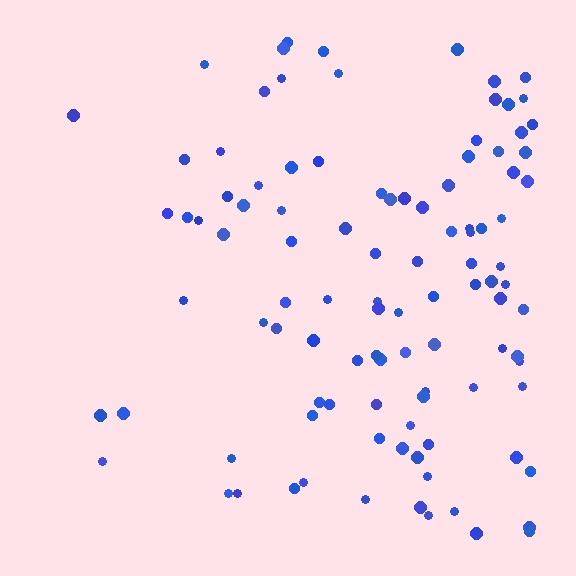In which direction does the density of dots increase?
From left to right, with the right side densest.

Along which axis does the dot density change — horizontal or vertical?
Horizontal.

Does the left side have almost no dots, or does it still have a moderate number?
Still a moderate number, just noticeably fewer than the right.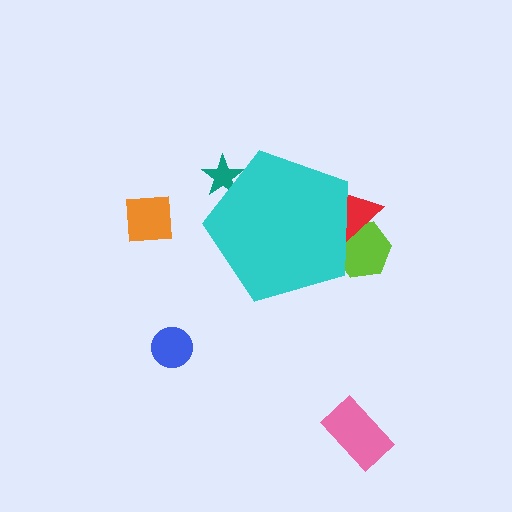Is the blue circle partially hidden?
No, the blue circle is fully visible.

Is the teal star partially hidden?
Yes, the teal star is partially hidden behind the cyan pentagon.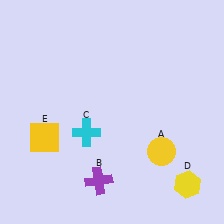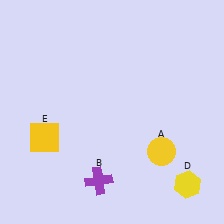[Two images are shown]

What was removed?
The cyan cross (C) was removed in Image 2.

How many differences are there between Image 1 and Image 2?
There is 1 difference between the two images.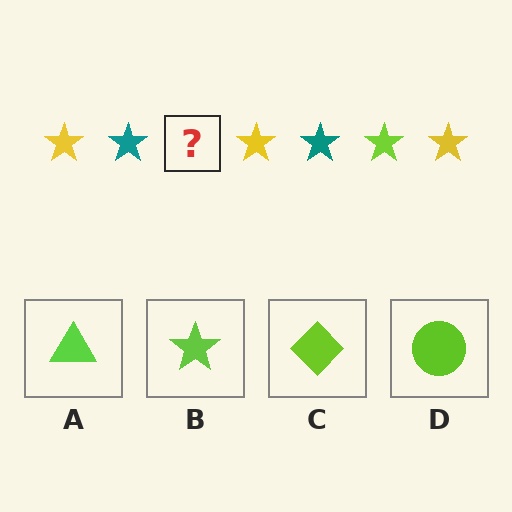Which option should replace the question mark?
Option B.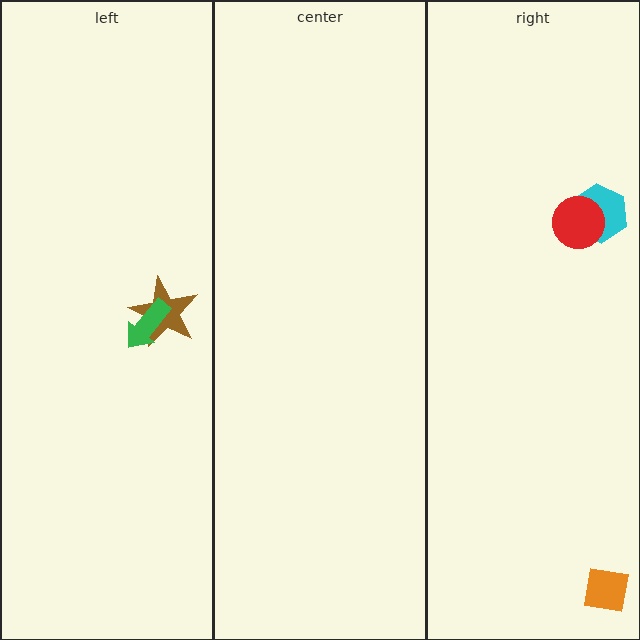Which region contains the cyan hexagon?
The right region.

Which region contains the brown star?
The left region.